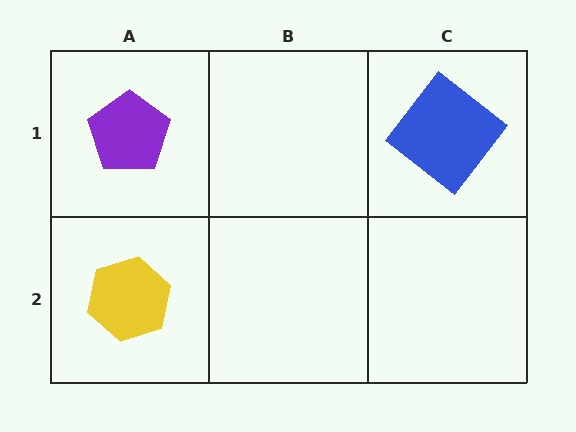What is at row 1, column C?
A blue diamond.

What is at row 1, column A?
A purple pentagon.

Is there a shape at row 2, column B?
No, that cell is empty.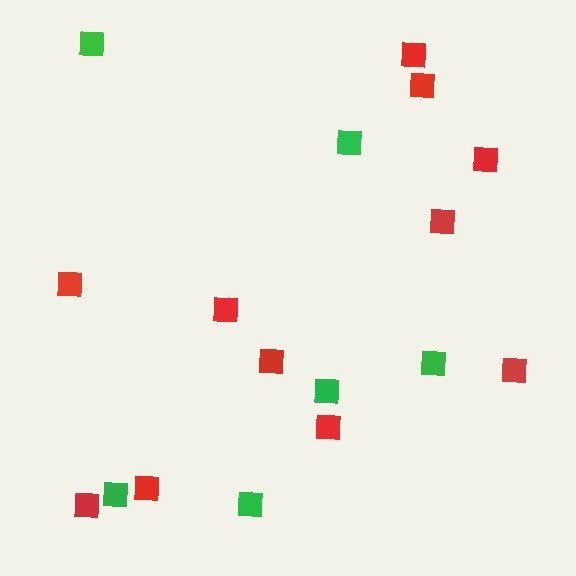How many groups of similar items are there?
There are 2 groups: one group of red squares (11) and one group of green squares (6).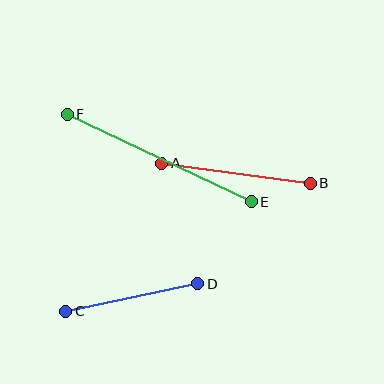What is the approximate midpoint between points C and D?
The midpoint is at approximately (132, 298) pixels.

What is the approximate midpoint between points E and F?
The midpoint is at approximately (159, 158) pixels.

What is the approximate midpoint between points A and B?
The midpoint is at approximately (236, 173) pixels.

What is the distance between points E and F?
The distance is approximately 203 pixels.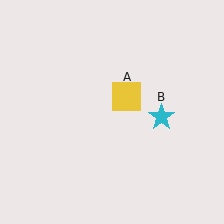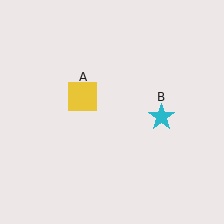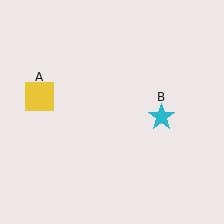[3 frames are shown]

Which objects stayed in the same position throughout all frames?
Cyan star (object B) remained stationary.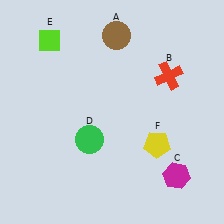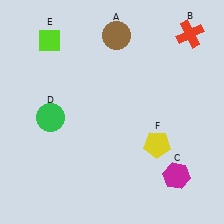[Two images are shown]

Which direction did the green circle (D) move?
The green circle (D) moved left.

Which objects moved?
The objects that moved are: the red cross (B), the green circle (D).